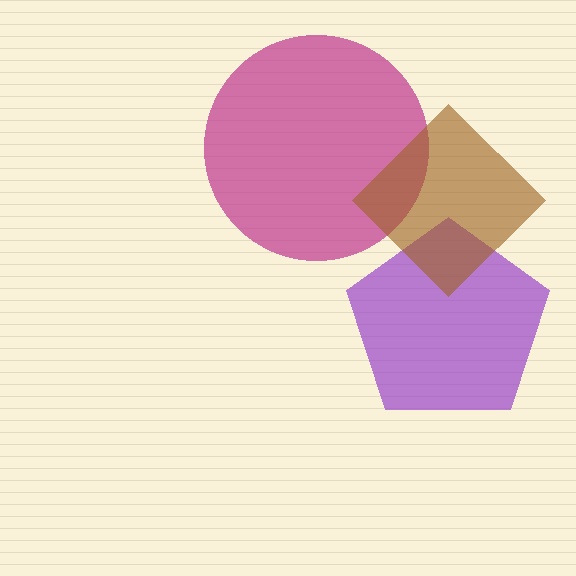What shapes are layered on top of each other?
The layered shapes are: a purple pentagon, a magenta circle, a brown diamond.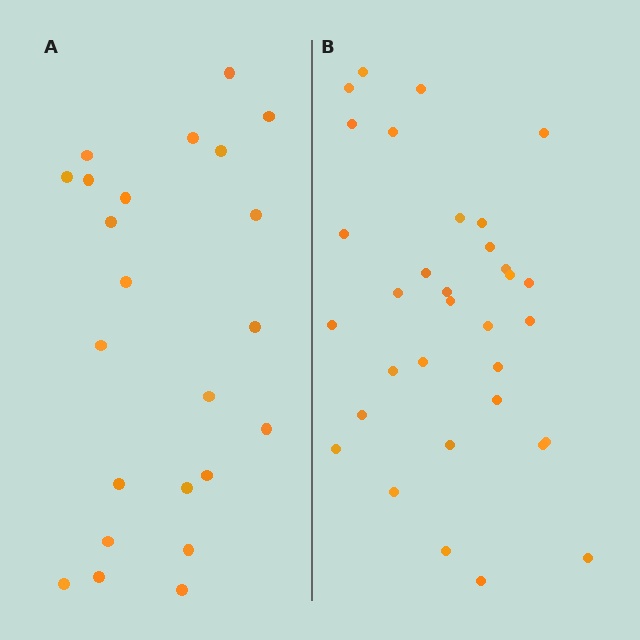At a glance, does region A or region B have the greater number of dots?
Region B (the right region) has more dots.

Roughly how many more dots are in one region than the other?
Region B has roughly 10 or so more dots than region A.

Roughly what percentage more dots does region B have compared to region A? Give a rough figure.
About 45% more.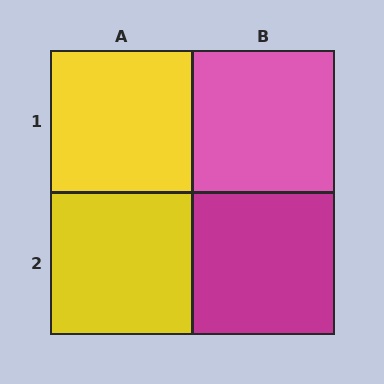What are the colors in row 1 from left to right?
Yellow, pink.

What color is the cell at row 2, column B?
Magenta.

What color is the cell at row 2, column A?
Yellow.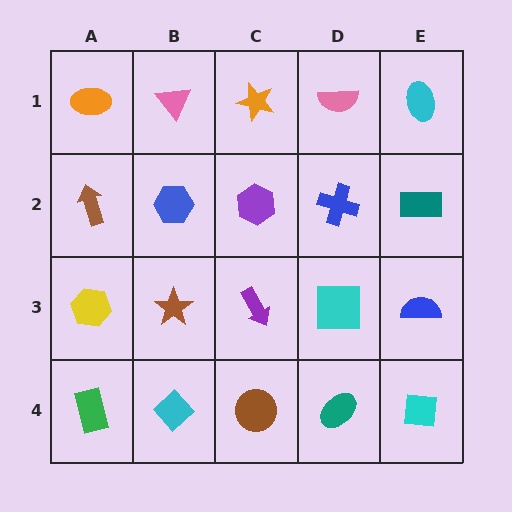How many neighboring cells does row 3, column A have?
3.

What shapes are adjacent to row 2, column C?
An orange star (row 1, column C), a purple arrow (row 3, column C), a blue hexagon (row 2, column B), a blue cross (row 2, column D).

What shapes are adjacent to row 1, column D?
A blue cross (row 2, column D), an orange star (row 1, column C), a cyan ellipse (row 1, column E).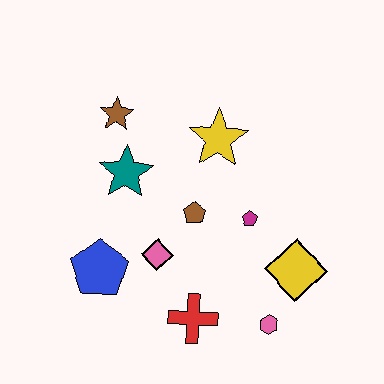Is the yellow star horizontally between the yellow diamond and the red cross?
Yes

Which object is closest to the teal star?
The brown star is closest to the teal star.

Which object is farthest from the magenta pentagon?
The brown star is farthest from the magenta pentagon.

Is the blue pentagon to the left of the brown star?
Yes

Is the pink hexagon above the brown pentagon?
No